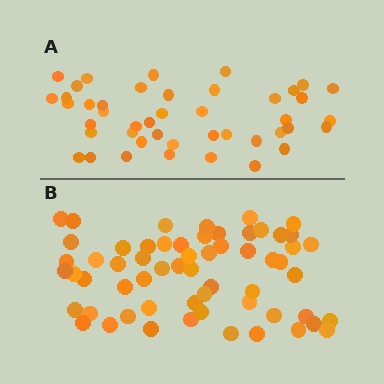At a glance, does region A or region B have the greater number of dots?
Region B (the bottom region) has more dots.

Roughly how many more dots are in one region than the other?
Region B has approximately 15 more dots than region A.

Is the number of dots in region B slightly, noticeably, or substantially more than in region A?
Region B has noticeably more, but not dramatically so. The ratio is roughly 1.4 to 1.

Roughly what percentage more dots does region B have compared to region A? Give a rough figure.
About 35% more.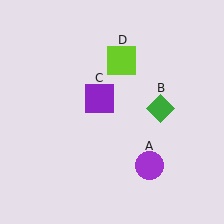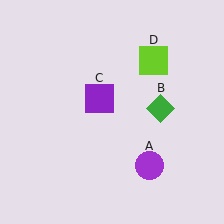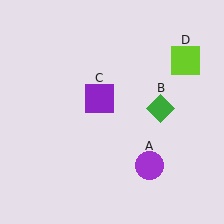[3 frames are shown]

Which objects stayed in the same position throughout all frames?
Purple circle (object A) and green diamond (object B) and purple square (object C) remained stationary.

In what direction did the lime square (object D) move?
The lime square (object D) moved right.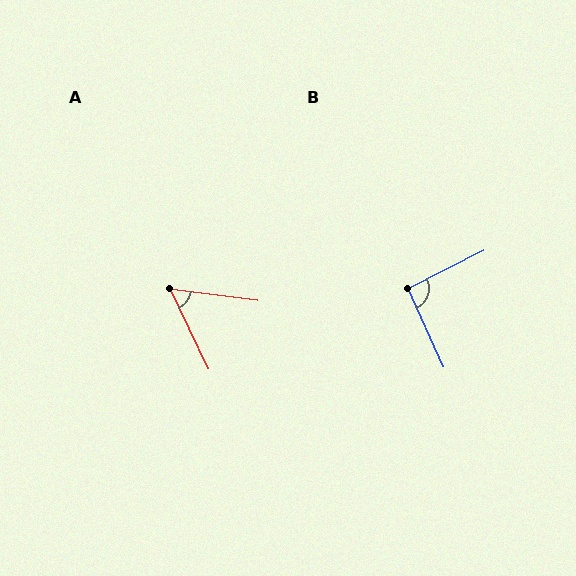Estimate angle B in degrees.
Approximately 92 degrees.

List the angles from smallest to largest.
A (57°), B (92°).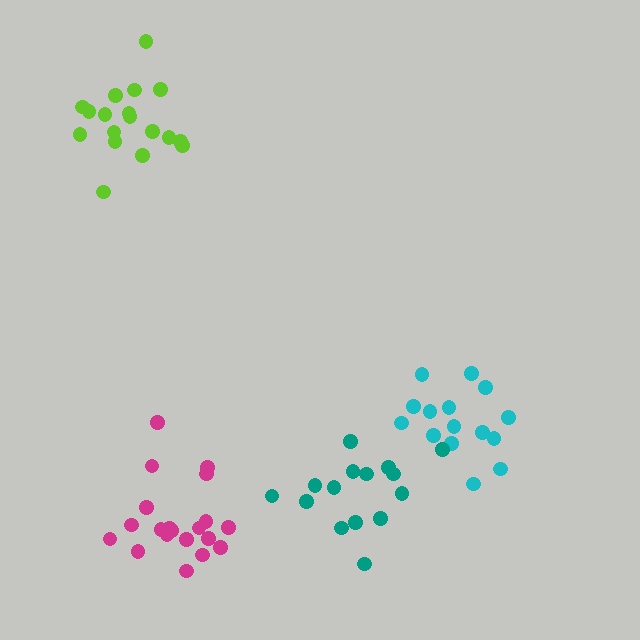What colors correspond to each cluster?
The clusters are colored: magenta, lime, cyan, teal.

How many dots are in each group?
Group 1: 20 dots, Group 2: 18 dots, Group 3: 15 dots, Group 4: 15 dots (68 total).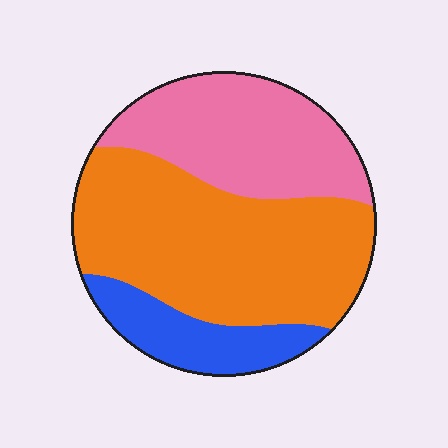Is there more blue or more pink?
Pink.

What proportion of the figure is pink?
Pink takes up about one third (1/3) of the figure.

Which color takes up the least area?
Blue, at roughly 15%.